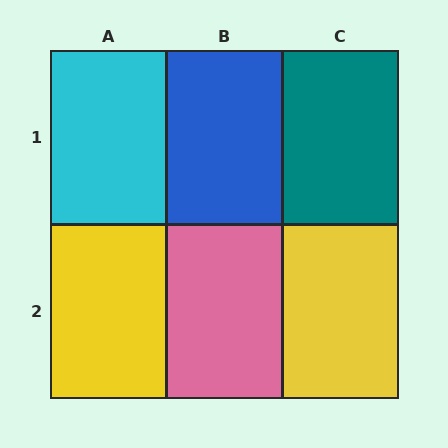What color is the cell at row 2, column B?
Pink.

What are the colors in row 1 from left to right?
Cyan, blue, teal.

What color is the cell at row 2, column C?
Yellow.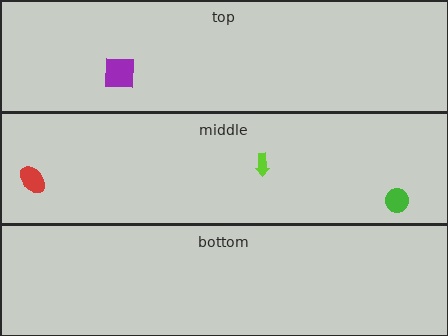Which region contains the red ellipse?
The middle region.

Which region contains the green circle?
The middle region.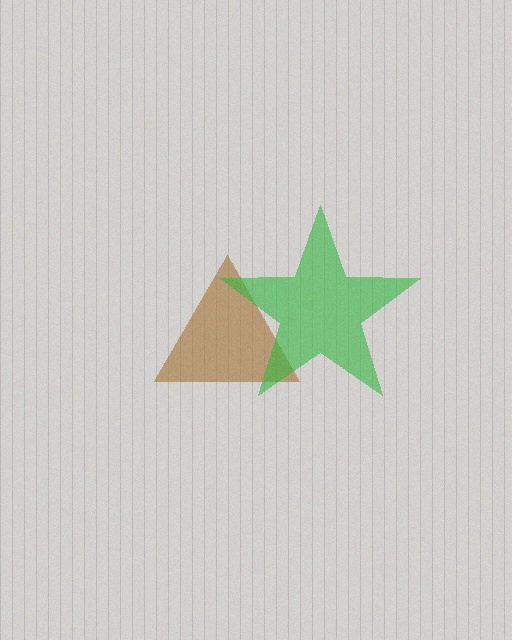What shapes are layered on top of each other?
The layered shapes are: a brown triangle, a green star.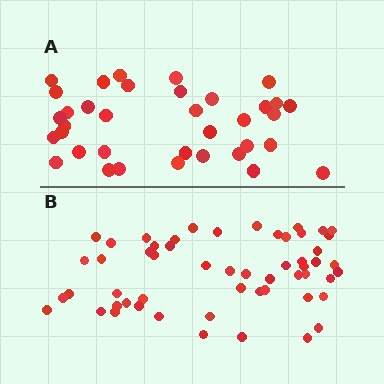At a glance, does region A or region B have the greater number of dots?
Region B (the bottom region) has more dots.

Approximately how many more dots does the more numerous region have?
Region B has approximately 20 more dots than region A.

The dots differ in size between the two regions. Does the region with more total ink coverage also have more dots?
No. Region A has more total ink coverage because its dots are larger, but region B actually contains more individual dots. Total area can be misleading — the number of items is what matters here.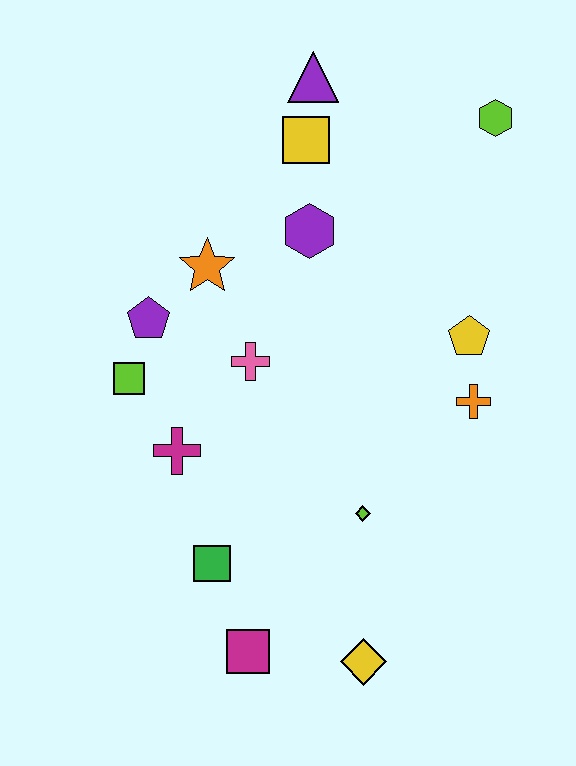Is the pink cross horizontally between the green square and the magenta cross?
No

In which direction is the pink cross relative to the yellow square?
The pink cross is below the yellow square.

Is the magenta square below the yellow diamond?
No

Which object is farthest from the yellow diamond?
The purple triangle is farthest from the yellow diamond.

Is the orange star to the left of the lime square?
No